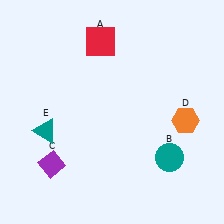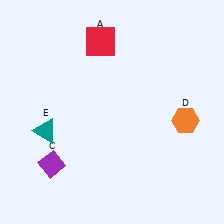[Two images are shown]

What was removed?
The teal circle (B) was removed in Image 2.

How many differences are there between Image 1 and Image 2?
There is 1 difference between the two images.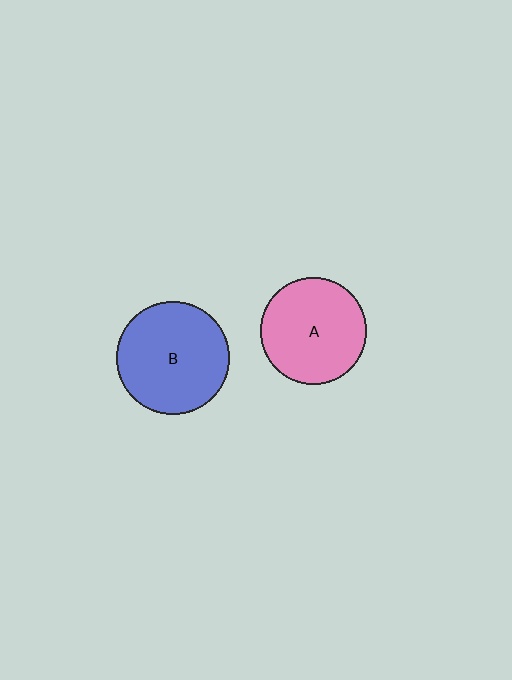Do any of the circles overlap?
No, none of the circles overlap.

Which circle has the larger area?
Circle B (blue).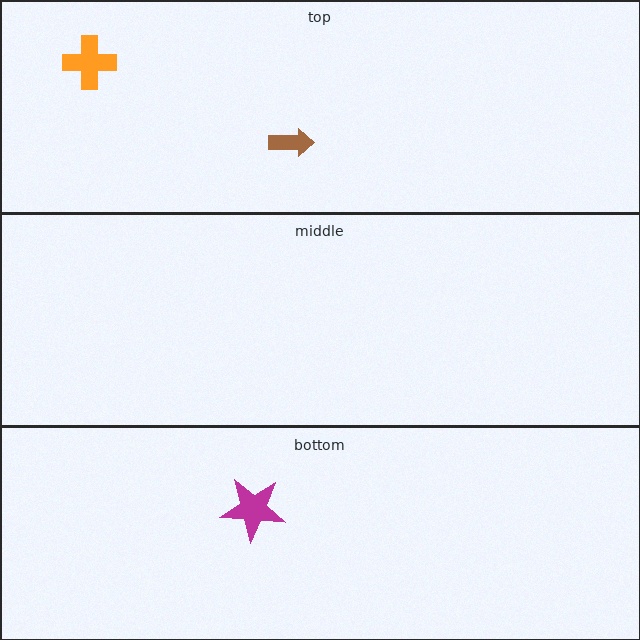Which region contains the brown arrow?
The top region.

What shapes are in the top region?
The brown arrow, the orange cross.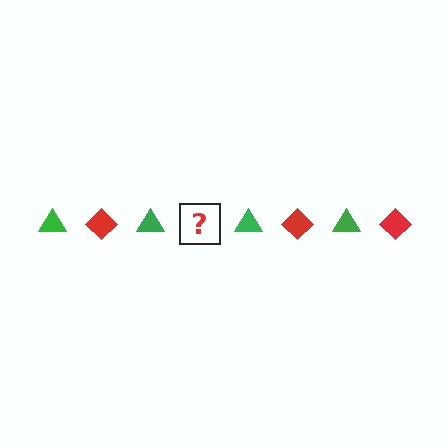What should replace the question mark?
The question mark should be replaced with a red diamond.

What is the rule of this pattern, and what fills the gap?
The rule is that the pattern alternates between green triangle and red diamond. The gap should be filled with a red diamond.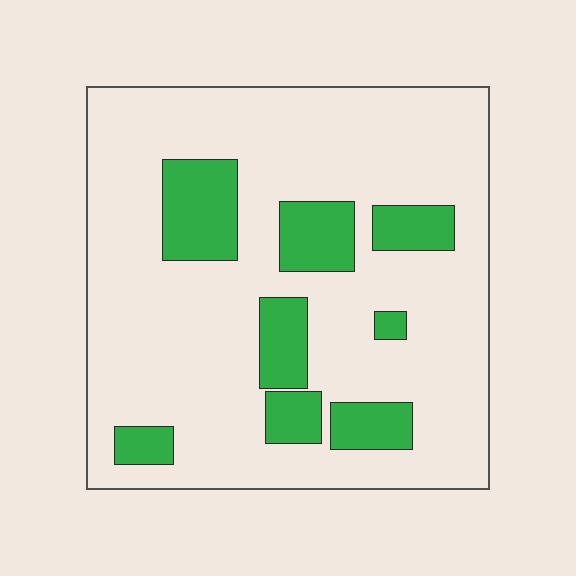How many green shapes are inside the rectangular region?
8.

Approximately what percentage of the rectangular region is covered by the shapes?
Approximately 20%.